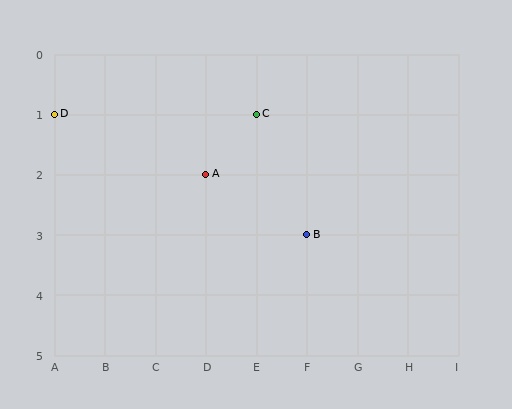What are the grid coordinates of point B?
Point B is at grid coordinates (F, 3).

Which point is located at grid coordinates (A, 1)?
Point D is at (A, 1).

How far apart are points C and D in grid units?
Points C and D are 4 columns apart.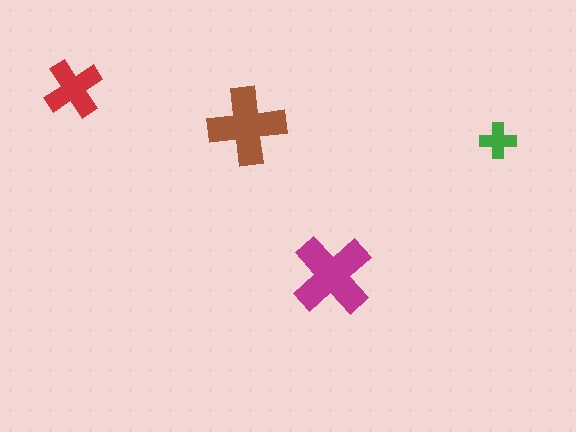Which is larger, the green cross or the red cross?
The red one.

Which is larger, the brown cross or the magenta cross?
The magenta one.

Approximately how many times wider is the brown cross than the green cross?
About 2 times wider.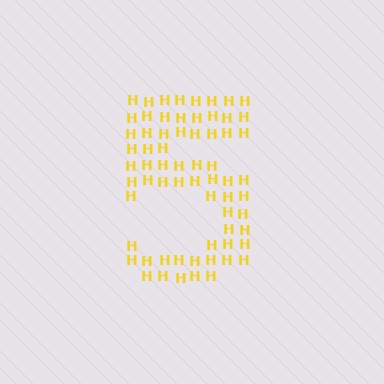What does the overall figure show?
The overall figure shows the digit 5.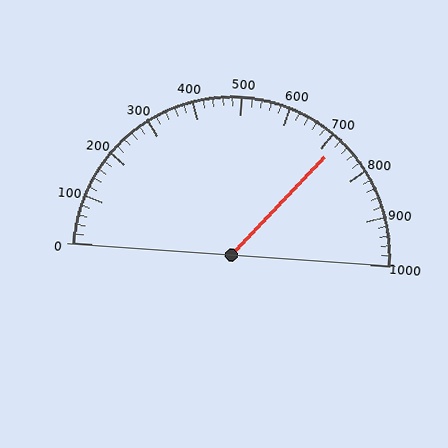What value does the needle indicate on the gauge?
The needle indicates approximately 720.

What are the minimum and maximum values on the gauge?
The gauge ranges from 0 to 1000.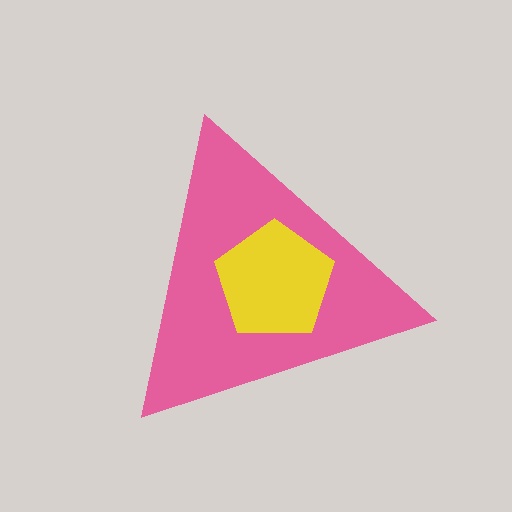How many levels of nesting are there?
2.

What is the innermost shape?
The yellow pentagon.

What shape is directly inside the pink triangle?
The yellow pentagon.